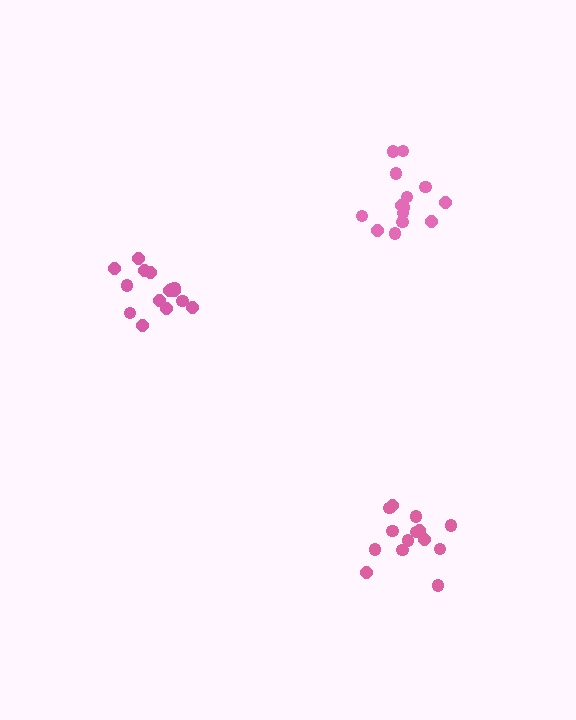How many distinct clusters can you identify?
There are 3 distinct clusters.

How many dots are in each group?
Group 1: 15 dots, Group 2: 14 dots, Group 3: 15 dots (44 total).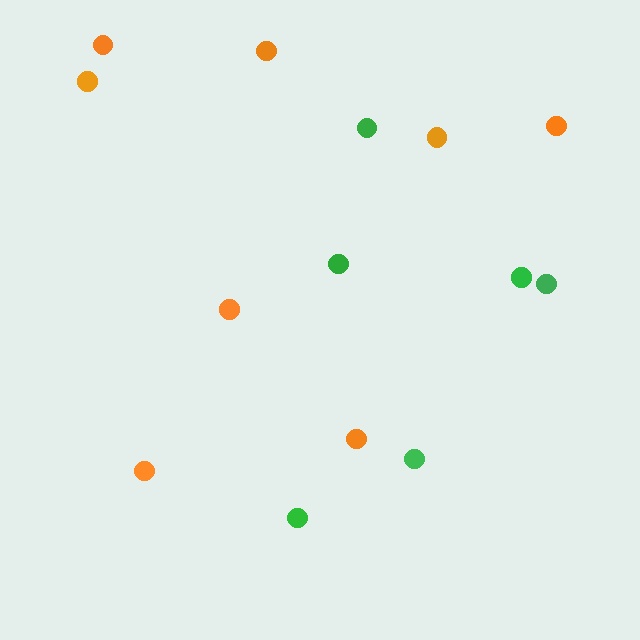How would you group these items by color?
There are 2 groups: one group of green circles (6) and one group of orange circles (8).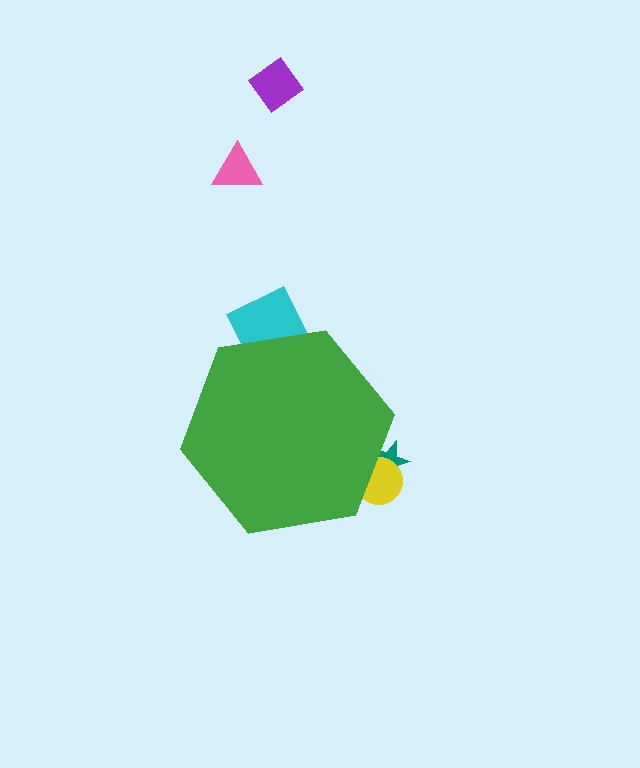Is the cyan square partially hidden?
Yes, the cyan square is partially hidden behind the green hexagon.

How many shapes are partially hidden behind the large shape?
3 shapes are partially hidden.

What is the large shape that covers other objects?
A green hexagon.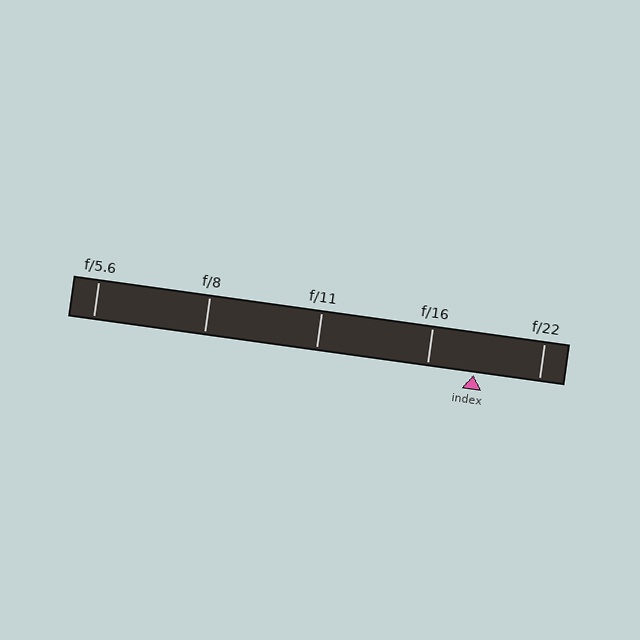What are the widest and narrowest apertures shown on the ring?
The widest aperture shown is f/5.6 and the narrowest is f/22.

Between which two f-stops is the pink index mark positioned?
The index mark is between f/16 and f/22.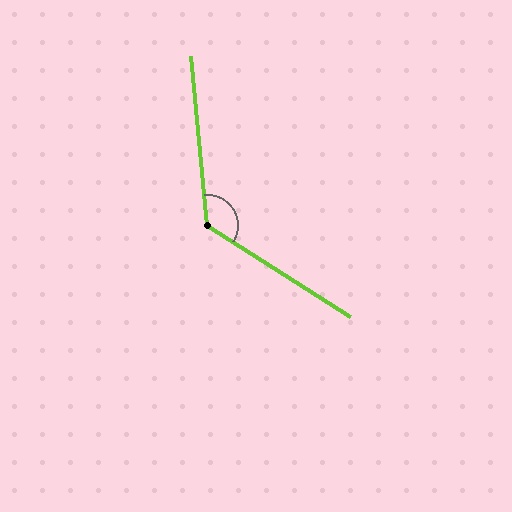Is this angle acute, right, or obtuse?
It is obtuse.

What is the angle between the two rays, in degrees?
Approximately 128 degrees.